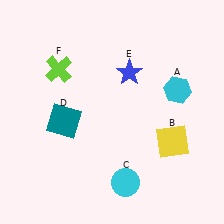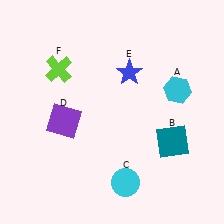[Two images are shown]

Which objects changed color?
B changed from yellow to teal. D changed from teal to purple.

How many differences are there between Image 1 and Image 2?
There are 2 differences between the two images.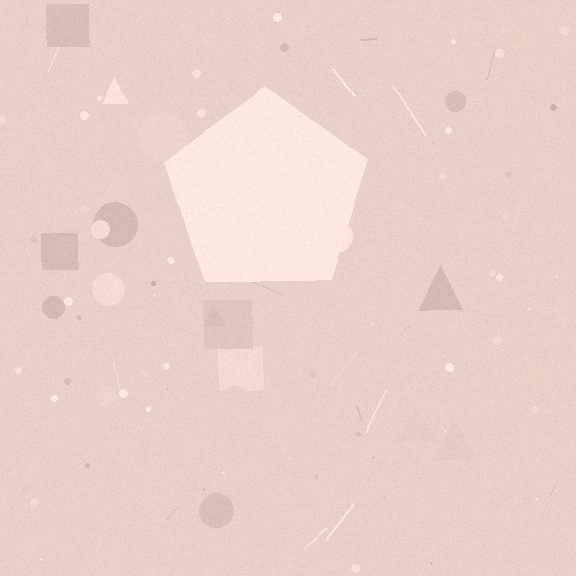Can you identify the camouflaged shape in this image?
The camouflaged shape is a pentagon.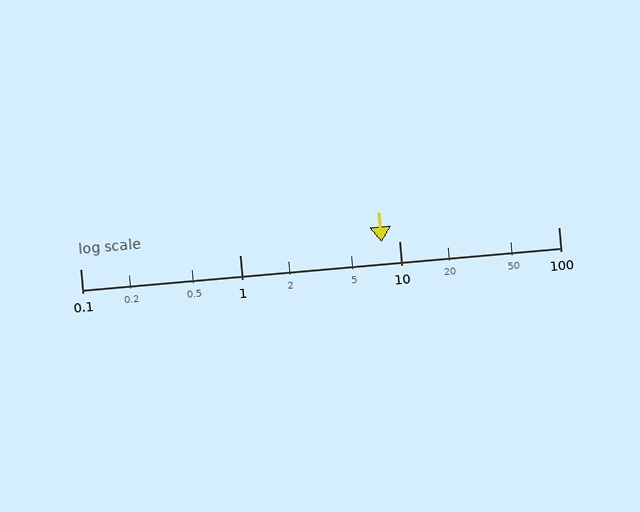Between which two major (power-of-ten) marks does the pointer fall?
The pointer is between 1 and 10.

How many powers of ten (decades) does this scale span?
The scale spans 3 decades, from 0.1 to 100.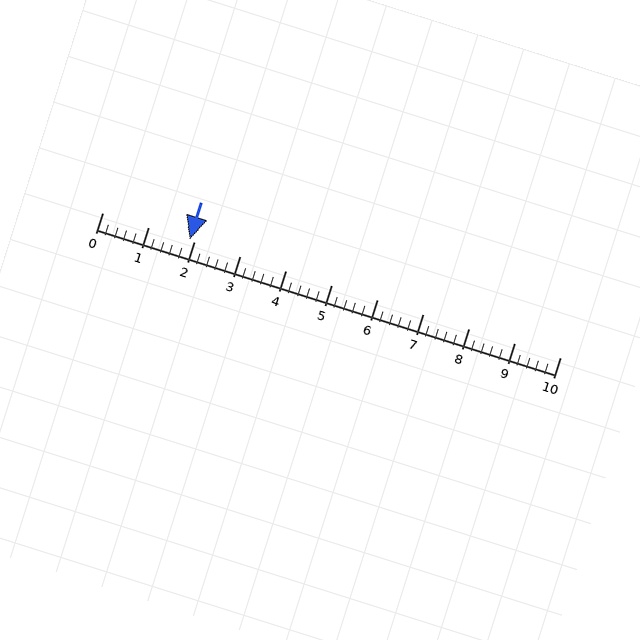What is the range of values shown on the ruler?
The ruler shows values from 0 to 10.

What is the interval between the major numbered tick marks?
The major tick marks are spaced 1 units apart.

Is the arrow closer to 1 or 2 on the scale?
The arrow is closer to 2.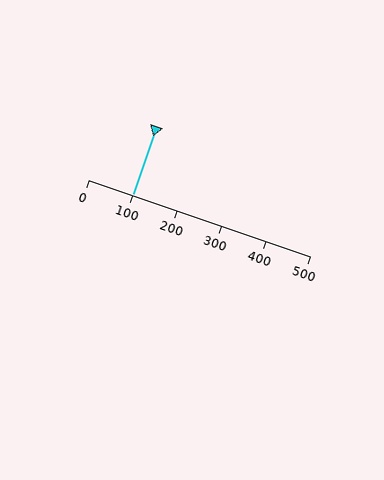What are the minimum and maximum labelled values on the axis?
The axis runs from 0 to 500.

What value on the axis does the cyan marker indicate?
The marker indicates approximately 100.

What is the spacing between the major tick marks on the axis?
The major ticks are spaced 100 apart.